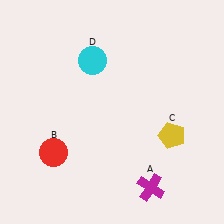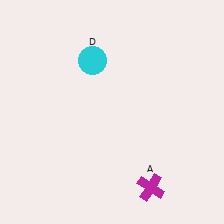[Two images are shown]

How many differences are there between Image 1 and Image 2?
There are 2 differences between the two images.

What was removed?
The red circle (B), the yellow pentagon (C) were removed in Image 2.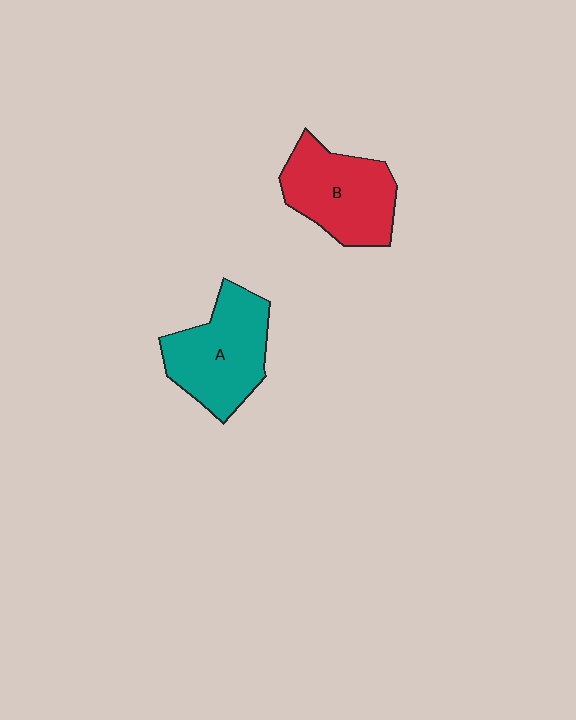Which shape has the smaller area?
Shape B (red).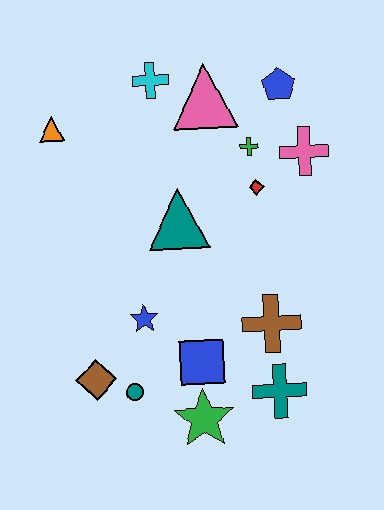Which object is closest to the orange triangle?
The cyan cross is closest to the orange triangle.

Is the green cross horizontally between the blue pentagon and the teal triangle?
Yes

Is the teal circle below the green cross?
Yes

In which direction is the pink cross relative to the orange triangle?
The pink cross is to the right of the orange triangle.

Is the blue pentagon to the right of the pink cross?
No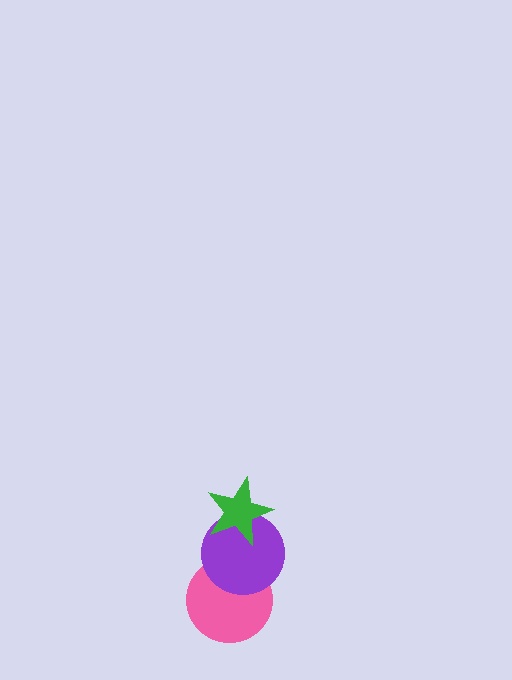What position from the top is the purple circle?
The purple circle is 2nd from the top.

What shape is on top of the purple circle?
The green star is on top of the purple circle.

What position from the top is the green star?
The green star is 1st from the top.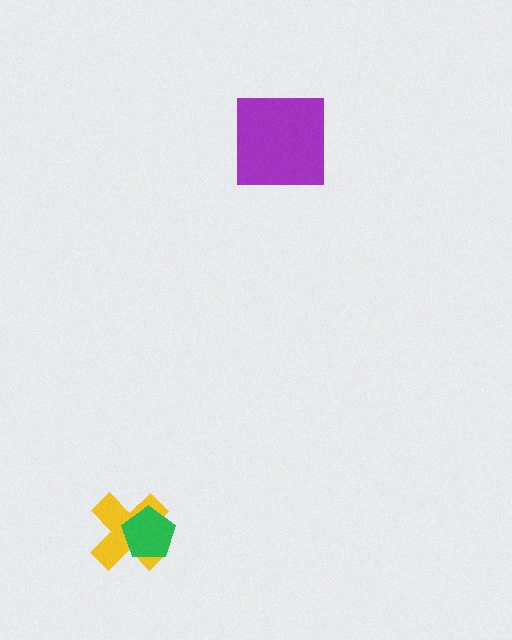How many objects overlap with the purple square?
0 objects overlap with the purple square.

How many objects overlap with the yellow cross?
1 object overlaps with the yellow cross.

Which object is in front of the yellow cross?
The green pentagon is in front of the yellow cross.